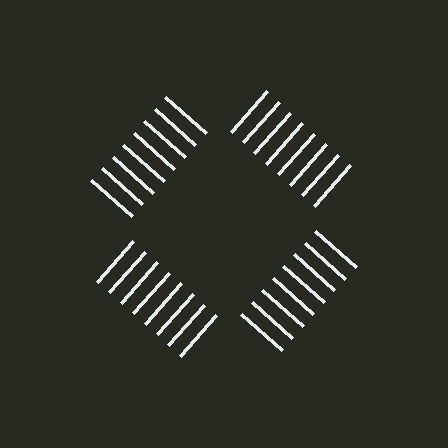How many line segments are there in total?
32 — 8 along each of the 4 edges.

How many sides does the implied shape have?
4 sides — the line-ends trace a square.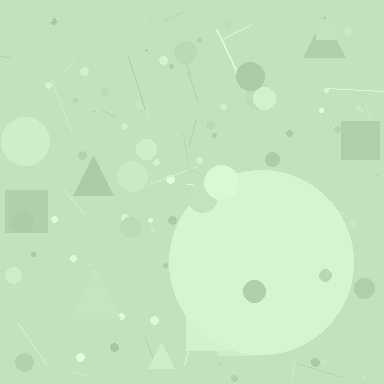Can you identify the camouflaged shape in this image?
The camouflaged shape is a circle.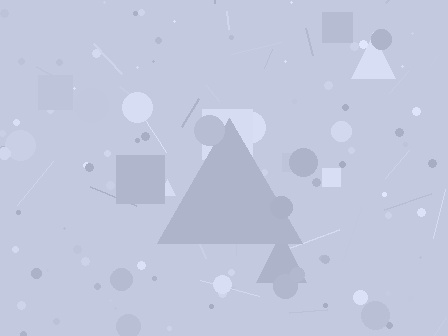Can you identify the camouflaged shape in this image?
The camouflaged shape is a triangle.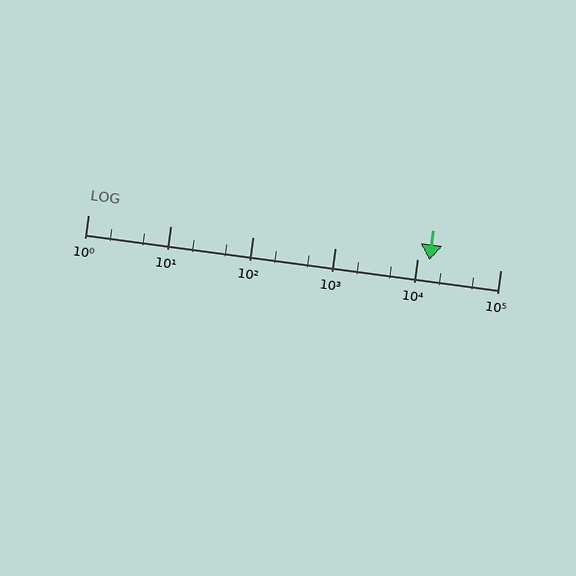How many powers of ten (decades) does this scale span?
The scale spans 5 decades, from 1 to 100000.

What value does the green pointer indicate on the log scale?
The pointer indicates approximately 14000.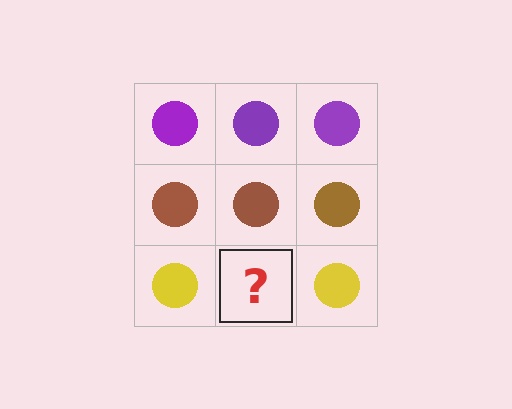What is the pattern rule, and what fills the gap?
The rule is that each row has a consistent color. The gap should be filled with a yellow circle.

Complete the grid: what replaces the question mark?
The question mark should be replaced with a yellow circle.